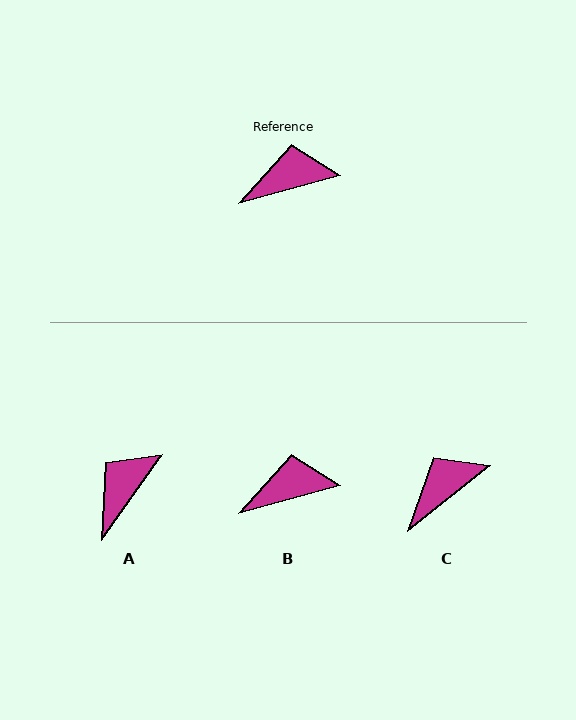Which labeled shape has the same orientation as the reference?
B.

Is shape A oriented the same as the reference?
No, it is off by about 39 degrees.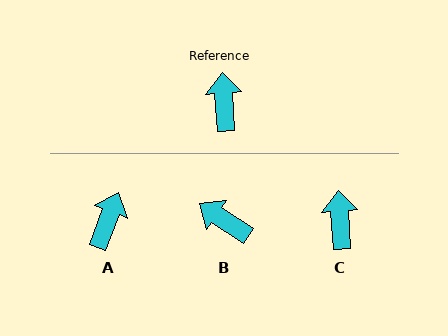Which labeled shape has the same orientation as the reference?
C.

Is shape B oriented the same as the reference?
No, it is off by about 53 degrees.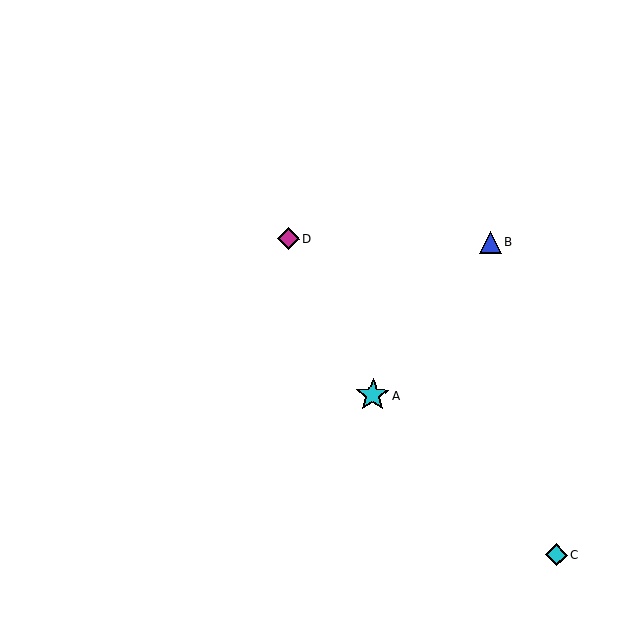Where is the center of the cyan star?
The center of the cyan star is at (373, 395).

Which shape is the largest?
The cyan star (labeled A) is the largest.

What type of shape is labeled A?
Shape A is a cyan star.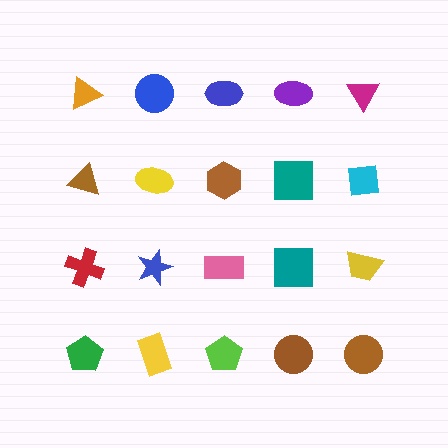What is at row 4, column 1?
A green pentagon.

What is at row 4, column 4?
A brown circle.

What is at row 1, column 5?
A magenta triangle.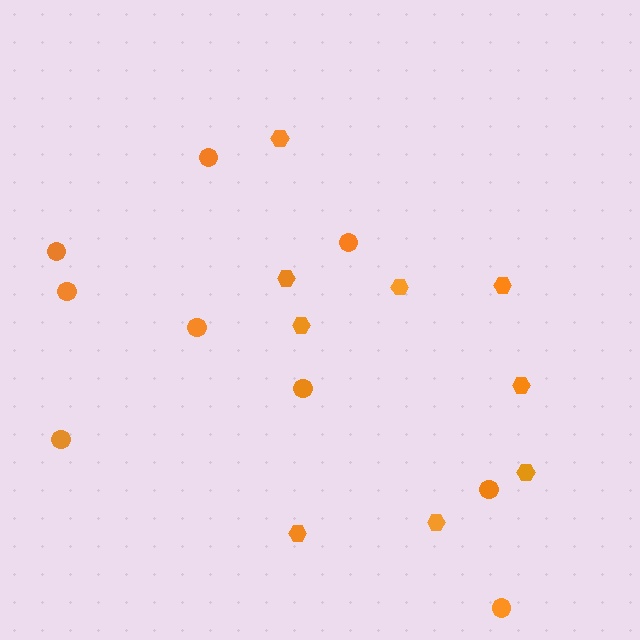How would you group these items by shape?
There are 2 groups: one group of hexagons (9) and one group of circles (9).